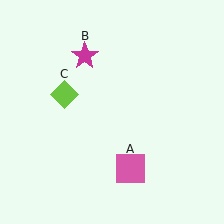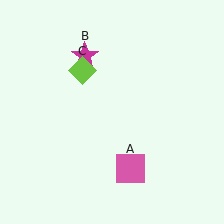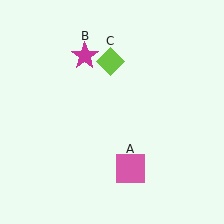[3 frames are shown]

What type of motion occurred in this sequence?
The lime diamond (object C) rotated clockwise around the center of the scene.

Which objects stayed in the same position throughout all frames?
Pink square (object A) and magenta star (object B) remained stationary.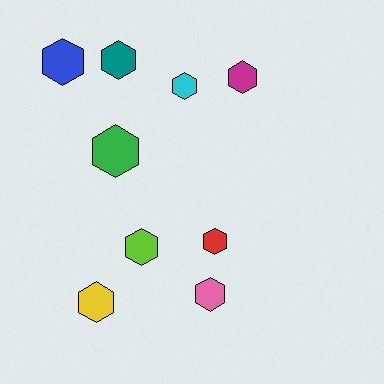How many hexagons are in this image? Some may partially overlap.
There are 9 hexagons.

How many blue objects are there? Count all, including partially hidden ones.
There is 1 blue object.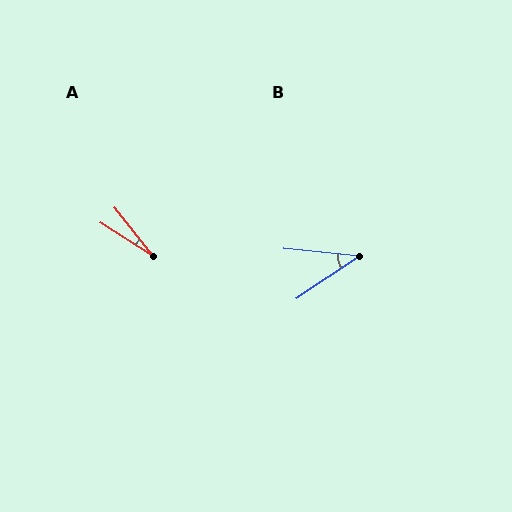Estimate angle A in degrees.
Approximately 19 degrees.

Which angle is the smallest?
A, at approximately 19 degrees.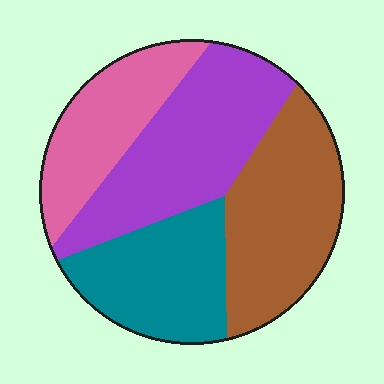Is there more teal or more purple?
Purple.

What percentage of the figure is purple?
Purple covers 30% of the figure.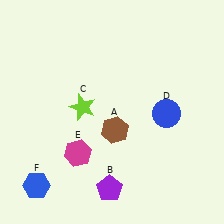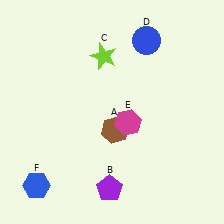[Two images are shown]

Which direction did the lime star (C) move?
The lime star (C) moved up.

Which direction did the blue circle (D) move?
The blue circle (D) moved up.